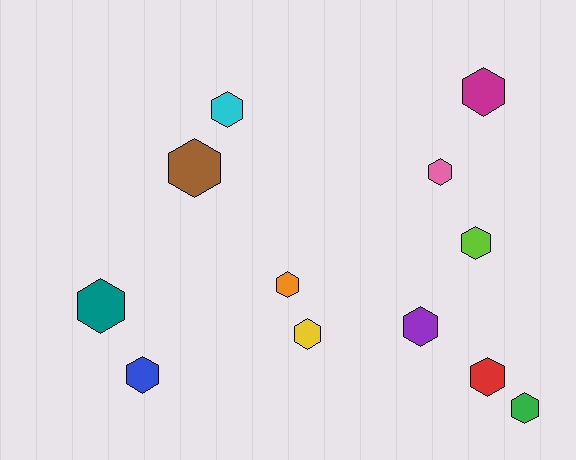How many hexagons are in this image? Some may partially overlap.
There are 12 hexagons.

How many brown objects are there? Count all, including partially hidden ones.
There is 1 brown object.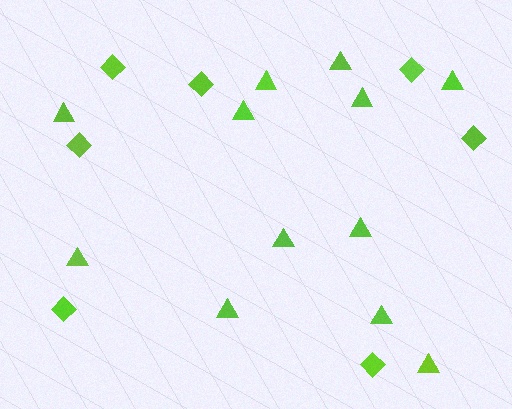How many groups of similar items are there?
There are 2 groups: one group of triangles (12) and one group of diamonds (7).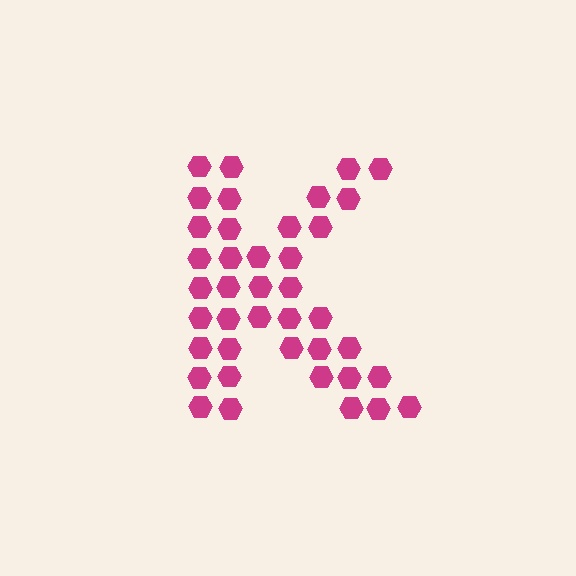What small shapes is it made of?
It is made of small hexagons.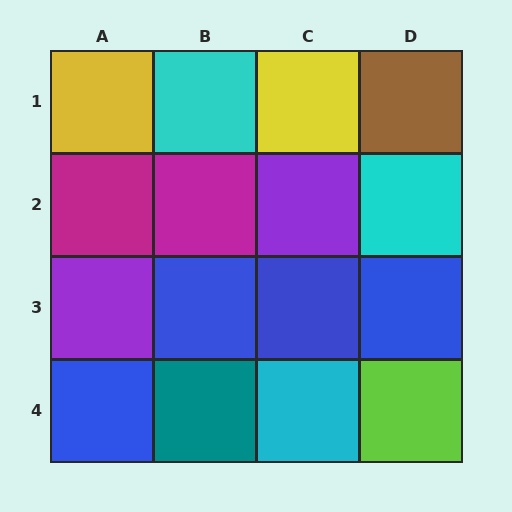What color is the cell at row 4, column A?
Blue.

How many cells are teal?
1 cell is teal.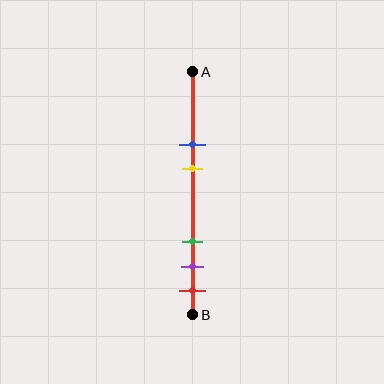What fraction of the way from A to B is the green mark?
The green mark is approximately 70% (0.7) of the way from A to B.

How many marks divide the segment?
There are 5 marks dividing the segment.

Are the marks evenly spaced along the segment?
No, the marks are not evenly spaced.